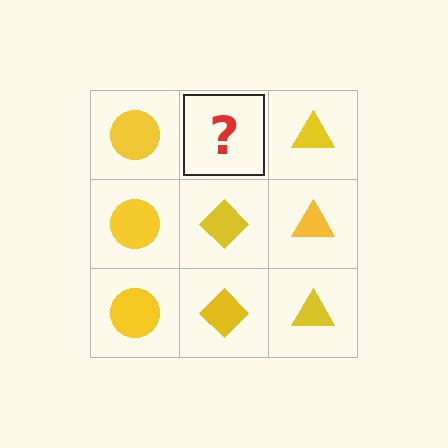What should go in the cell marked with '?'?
The missing cell should contain a yellow diamond.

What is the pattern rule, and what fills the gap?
The rule is that each column has a consistent shape. The gap should be filled with a yellow diamond.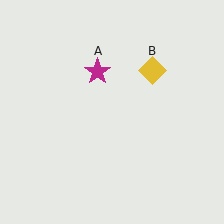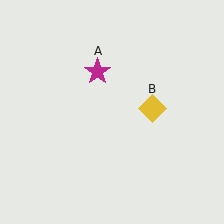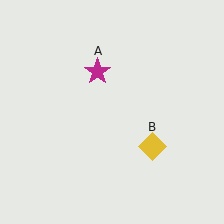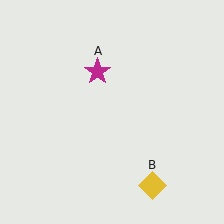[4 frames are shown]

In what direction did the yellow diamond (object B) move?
The yellow diamond (object B) moved down.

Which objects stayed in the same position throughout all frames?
Magenta star (object A) remained stationary.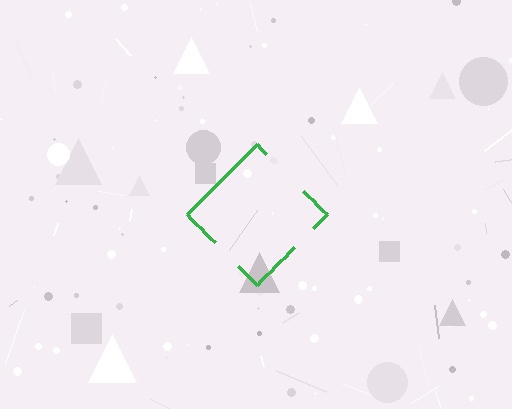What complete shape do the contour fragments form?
The contour fragments form a diamond.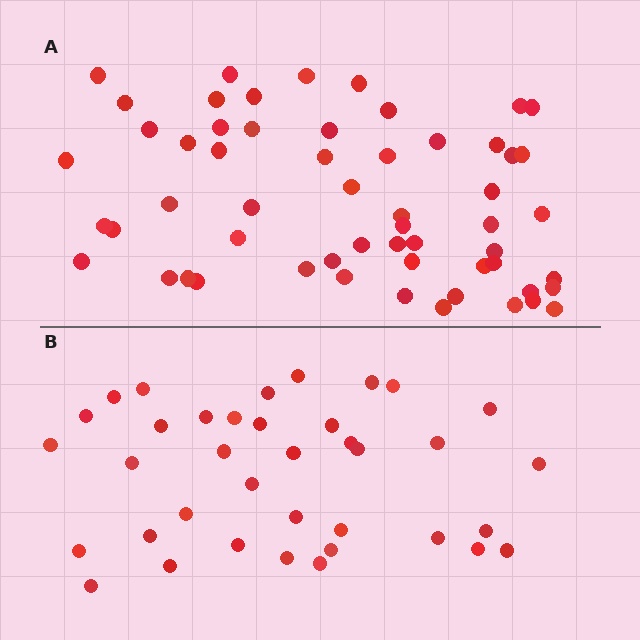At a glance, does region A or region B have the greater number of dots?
Region A (the top region) has more dots.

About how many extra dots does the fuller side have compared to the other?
Region A has approximately 20 more dots than region B.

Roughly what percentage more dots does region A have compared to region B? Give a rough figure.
About 55% more.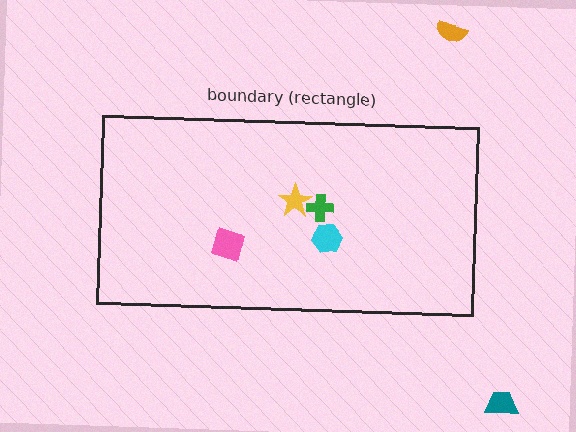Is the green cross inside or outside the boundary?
Inside.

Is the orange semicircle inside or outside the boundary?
Outside.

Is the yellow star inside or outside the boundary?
Inside.